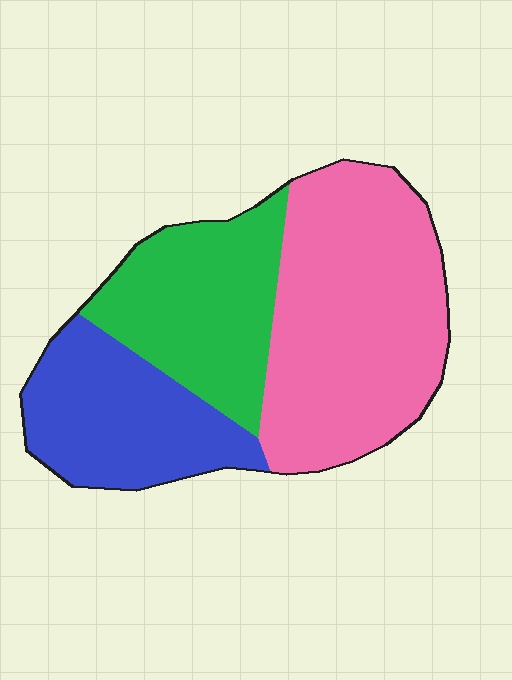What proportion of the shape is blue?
Blue covers roughly 25% of the shape.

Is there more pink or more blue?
Pink.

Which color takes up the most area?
Pink, at roughly 45%.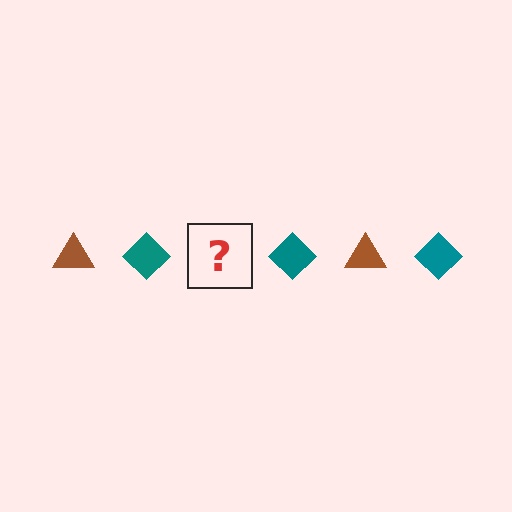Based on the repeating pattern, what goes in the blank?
The blank should be a brown triangle.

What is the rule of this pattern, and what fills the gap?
The rule is that the pattern alternates between brown triangle and teal diamond. The gap should be filled with a brown triangle.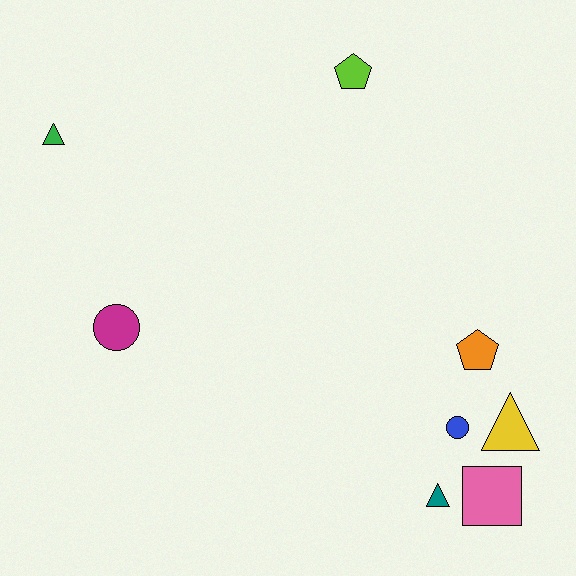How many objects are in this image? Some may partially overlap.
There are 8 objects.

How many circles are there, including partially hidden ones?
There are 2 circles.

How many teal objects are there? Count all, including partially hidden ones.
There is 1 teal object.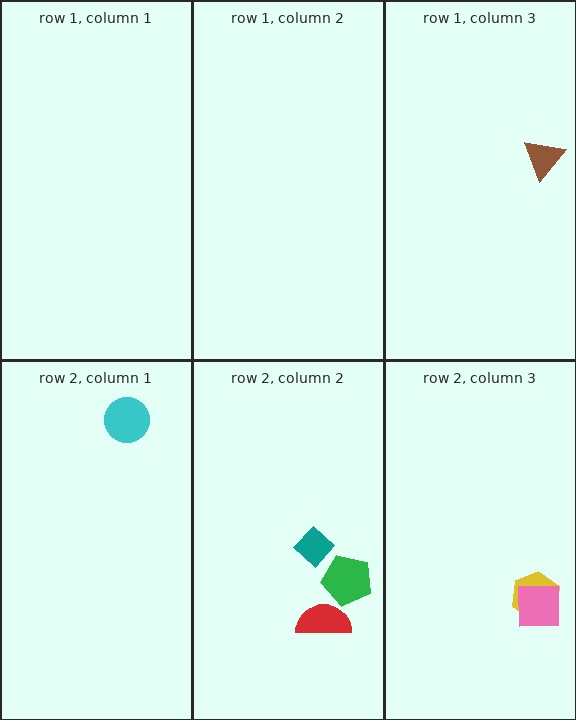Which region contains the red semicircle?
The row 2, column 2 region.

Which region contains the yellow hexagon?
The row 2, column 3 region.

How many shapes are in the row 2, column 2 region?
3.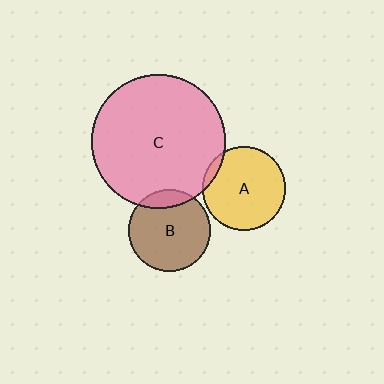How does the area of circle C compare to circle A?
Approximately 2.6 times.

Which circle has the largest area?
Circle C (pink).